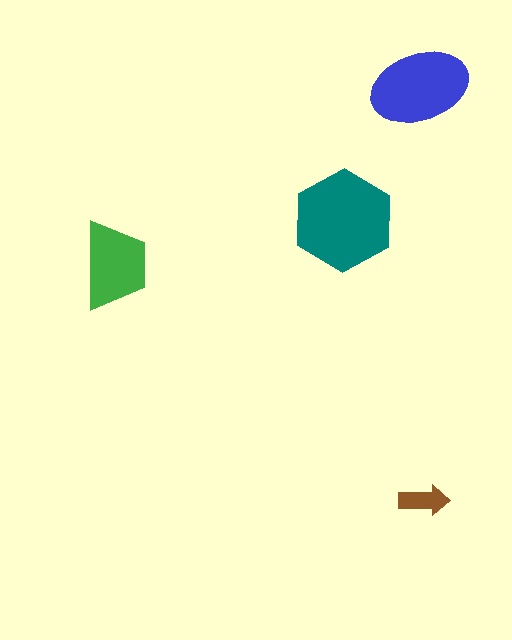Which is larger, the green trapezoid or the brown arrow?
The green trapezoid.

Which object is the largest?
The teal hexagon.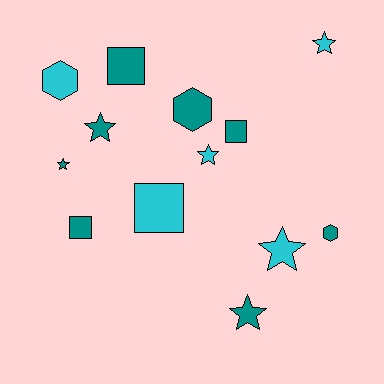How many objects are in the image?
There are 13 objects.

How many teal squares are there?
There are 3 teal squares.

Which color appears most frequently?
Teal, with 8 objects.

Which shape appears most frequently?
Star, with 6 objects.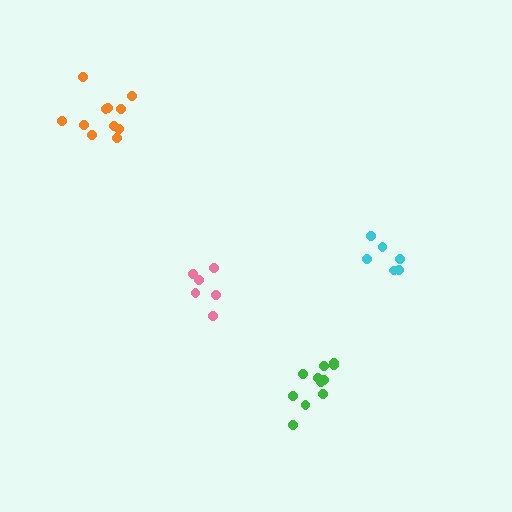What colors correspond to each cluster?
The clusters are colored: pink, orange, green, cyan.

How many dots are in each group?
Group 1: 6 dots, Group 2: 11 dots, Group 3: 11 dots, Group 4: 6 dots (34 total).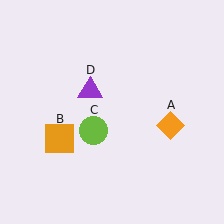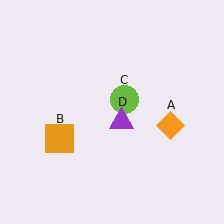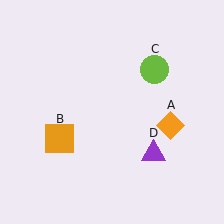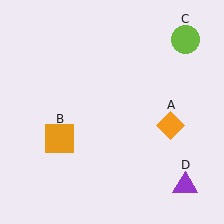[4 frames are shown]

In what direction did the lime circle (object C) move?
The lime circle (object C) moved up and to the right.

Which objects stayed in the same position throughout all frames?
Orange diamond (object A) and orange square (object B) remained stationary.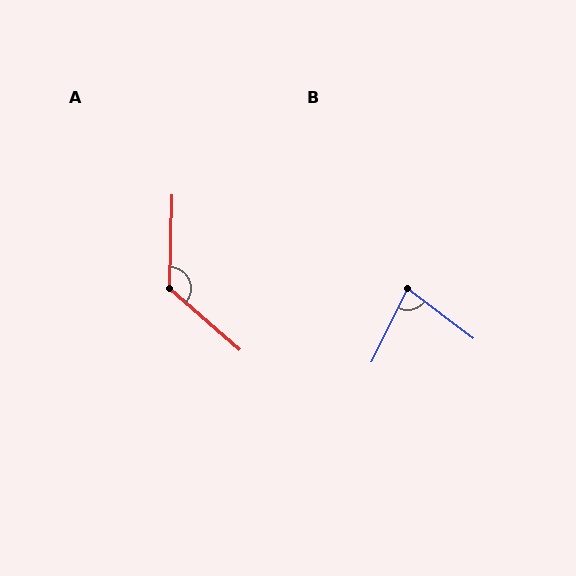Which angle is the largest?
A, at approximately 129 degrees.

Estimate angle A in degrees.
Approximately 129 degrees.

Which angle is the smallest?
B, at approximately 79 degrees.